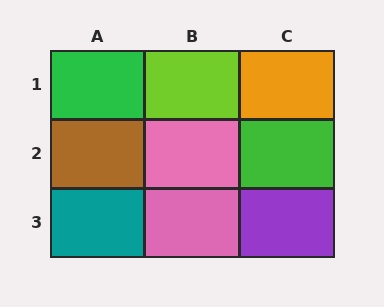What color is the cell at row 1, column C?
Orange.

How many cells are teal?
1 cell is teal.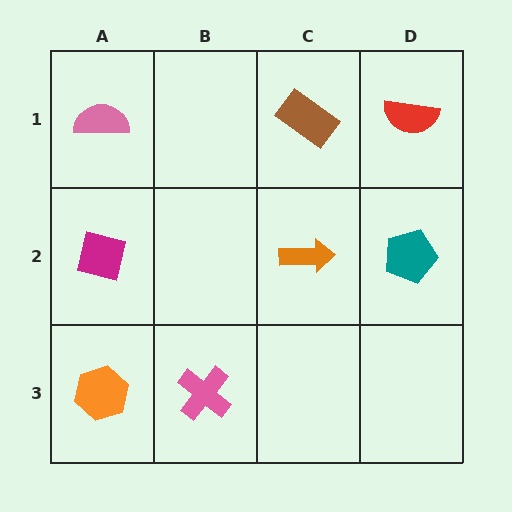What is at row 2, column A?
A magenta square.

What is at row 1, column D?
A red semicircle.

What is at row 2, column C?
An orange arrow.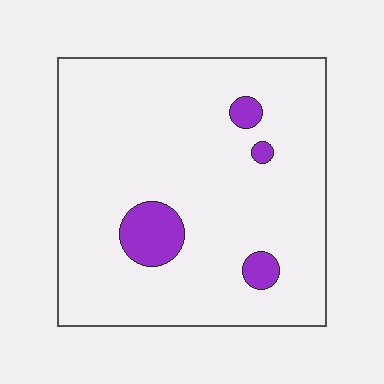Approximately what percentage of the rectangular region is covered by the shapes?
Approximately 10%.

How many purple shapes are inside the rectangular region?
4.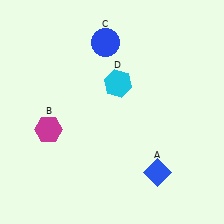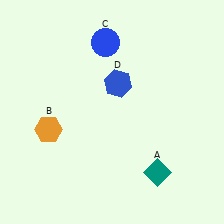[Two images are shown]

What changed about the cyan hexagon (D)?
In Image 1, D is cyan. In Image 2, it changed to blue.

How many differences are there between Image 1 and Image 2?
There are 3 differences between the two images.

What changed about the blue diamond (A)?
In Image 1, A is blue. In Image 2, it changed to teal.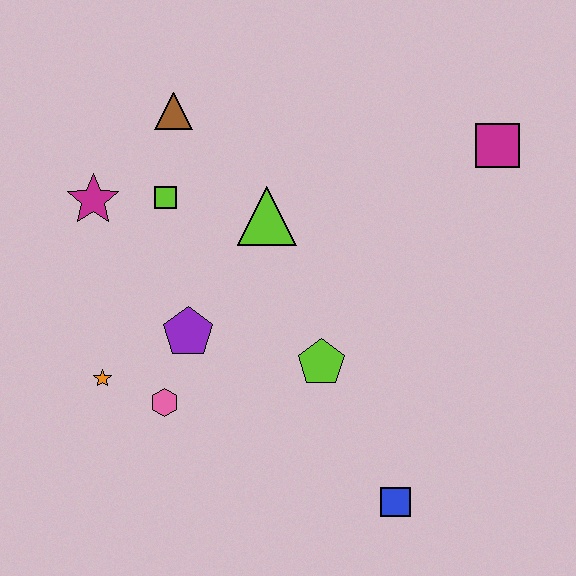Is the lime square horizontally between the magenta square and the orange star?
Yes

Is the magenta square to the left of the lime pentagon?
No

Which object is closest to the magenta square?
The lime triangle is closest to the magenta square.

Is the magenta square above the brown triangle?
No